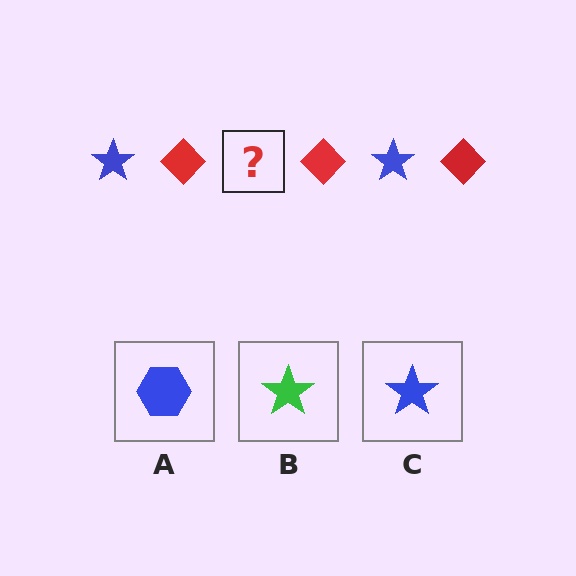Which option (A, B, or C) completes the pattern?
C.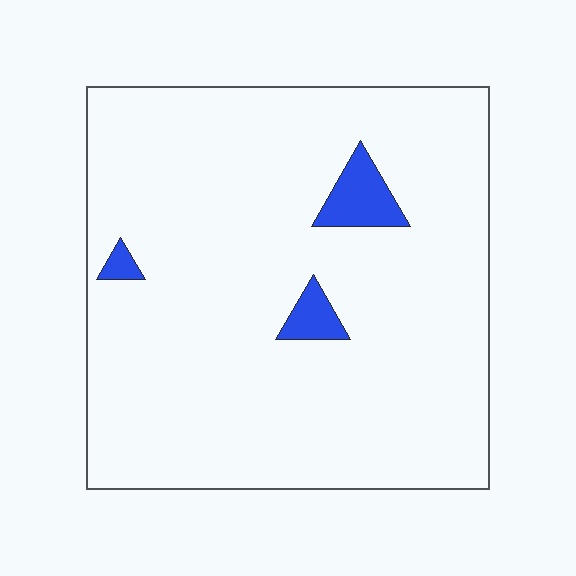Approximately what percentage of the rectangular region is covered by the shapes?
Approximately 5%.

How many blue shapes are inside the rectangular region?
3.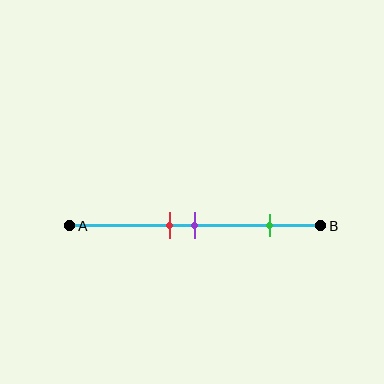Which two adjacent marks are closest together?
The red and purple marks are the closest adjacent pair.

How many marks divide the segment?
There are 3 marks dividing the segment.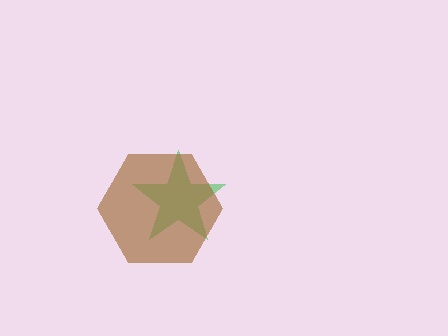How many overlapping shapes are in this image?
There are 2 overlapping shapes in the image.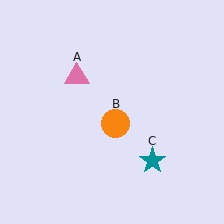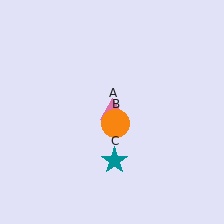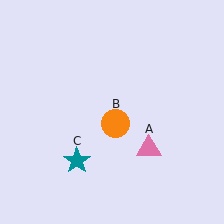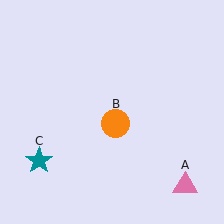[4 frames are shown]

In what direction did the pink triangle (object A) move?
The pink triangle (object A) moved down and to the right.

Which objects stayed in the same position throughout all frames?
Orange circle (object B) remained stationary.